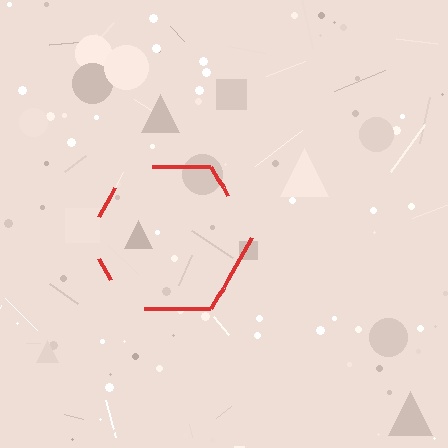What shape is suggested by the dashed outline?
The dashed outline suggests a hexagon.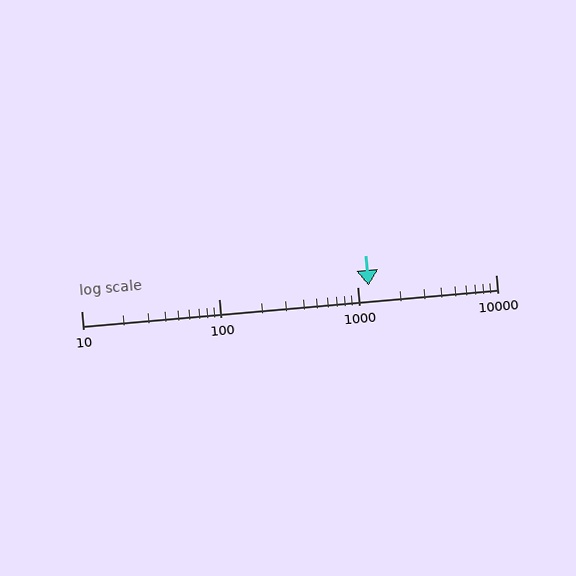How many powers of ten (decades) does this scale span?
The scale spans 3 decades, from 10 to 10000.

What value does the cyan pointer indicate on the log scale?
The pointer indicates approximately 1200.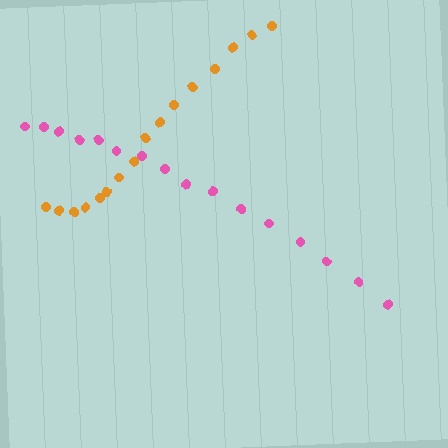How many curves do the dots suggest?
There are 2 distinct paths.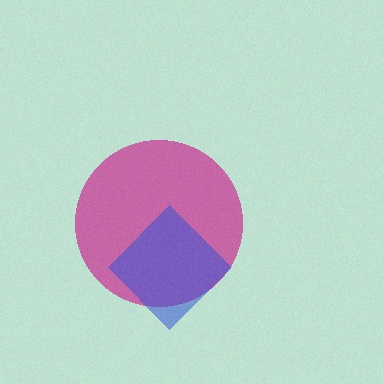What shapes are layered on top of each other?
The layered shapes are: a magenta circle, a blue diamond.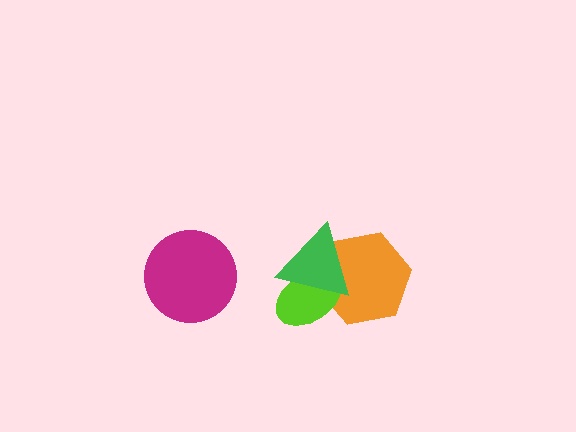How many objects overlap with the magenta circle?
0 objects overlap with the magenta circle.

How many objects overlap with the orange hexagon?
2 objects overlap with the orange hexagon.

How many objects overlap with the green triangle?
2 objects overlap with the green triangle.